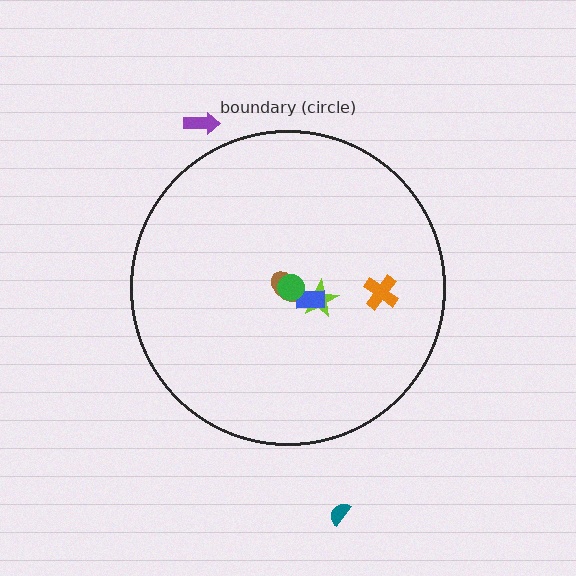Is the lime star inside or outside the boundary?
Inside.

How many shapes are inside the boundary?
5 inside, 2 outside.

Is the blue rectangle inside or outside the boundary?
Inside.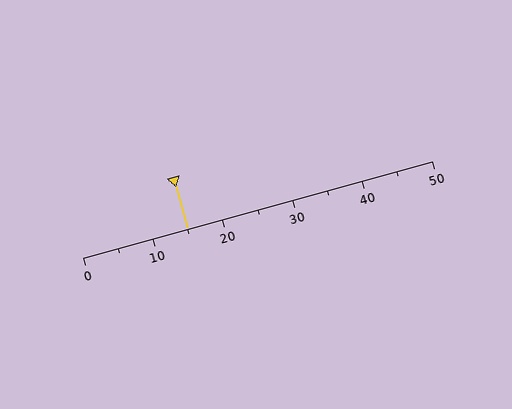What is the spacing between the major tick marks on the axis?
The major ticks are spaced 10 apart.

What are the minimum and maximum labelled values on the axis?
The axis runs from 0 to 50.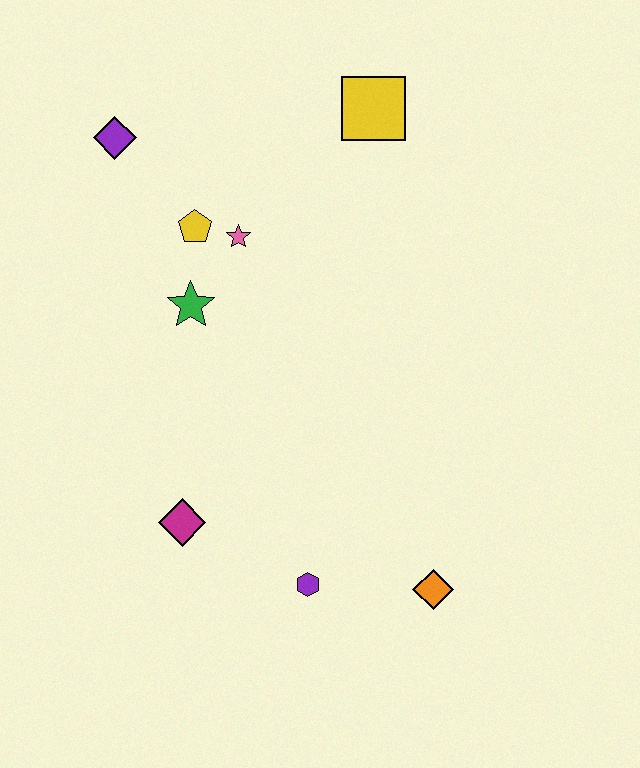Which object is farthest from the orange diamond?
The purple diamond is farthest from the orange diamond.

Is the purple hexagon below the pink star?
Yes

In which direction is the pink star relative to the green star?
The pink star is above the green star.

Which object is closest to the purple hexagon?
The orange diamond is closest to the purple hexagon.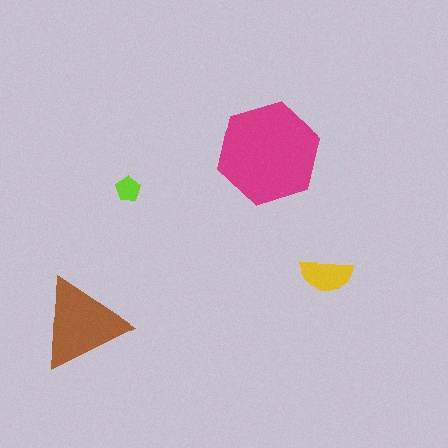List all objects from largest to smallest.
The magenta hexagon, the brown triangle, the yellow semicircle, the lime pentagon.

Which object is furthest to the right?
The yellow semicircle is rightmost.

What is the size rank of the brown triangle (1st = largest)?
2nd.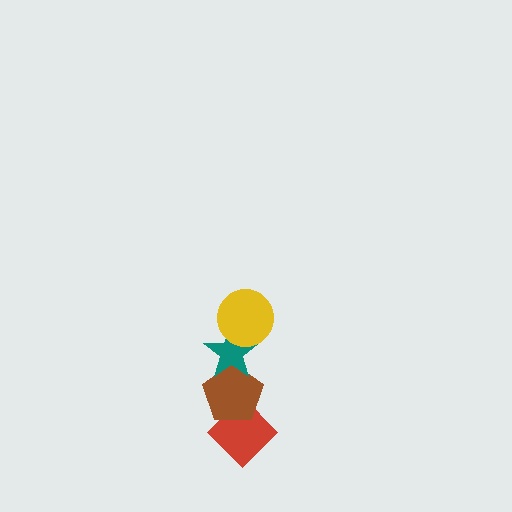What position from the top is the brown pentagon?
The brown pentagon is 3rd from the top.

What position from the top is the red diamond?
The red diamond is 4th from the top.